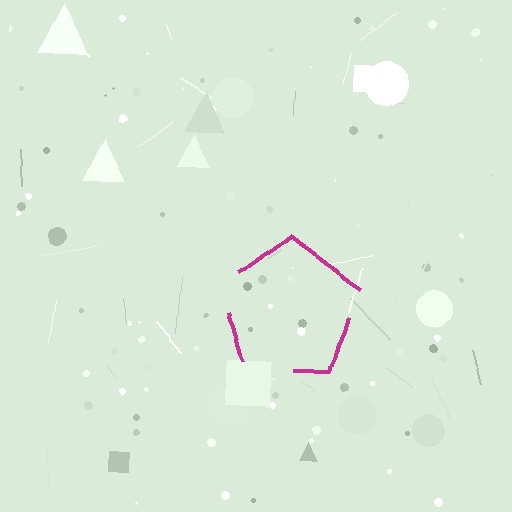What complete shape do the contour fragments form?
The contour fragments form a pentagon.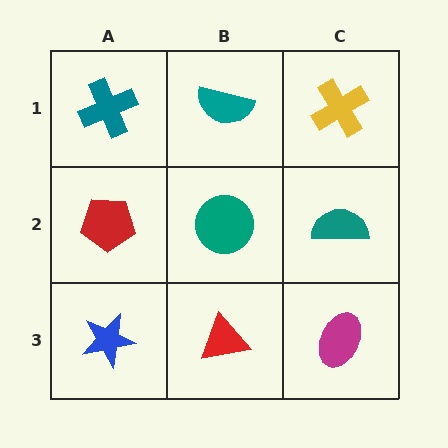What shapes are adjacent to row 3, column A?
A red pentagon (row 2, column A), a red triangle (row 3, column B).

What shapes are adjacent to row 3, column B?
A teal circle (row 2, column B), a blue star (row 3, column A), a magenta ellipse (row 3, column C).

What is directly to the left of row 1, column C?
A teal semicircle.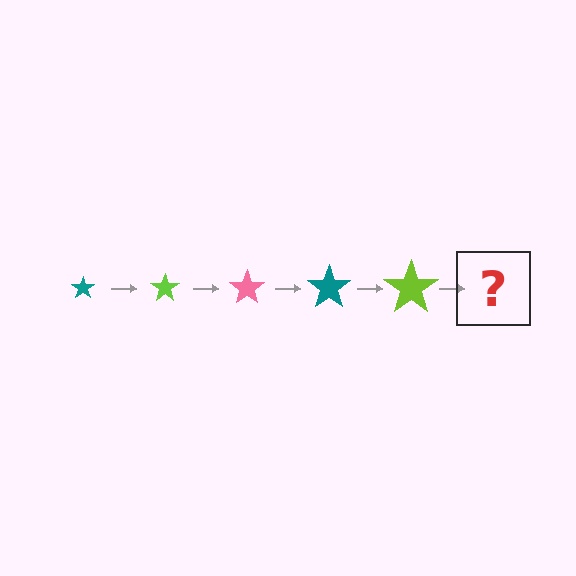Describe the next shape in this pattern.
It should be a pink star, larger than the previous one.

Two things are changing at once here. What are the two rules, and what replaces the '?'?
The two rules are that the star grows larger each step and the color cycles through teal, lime, and pink. The '?' should be a pink star, larger than the previous one.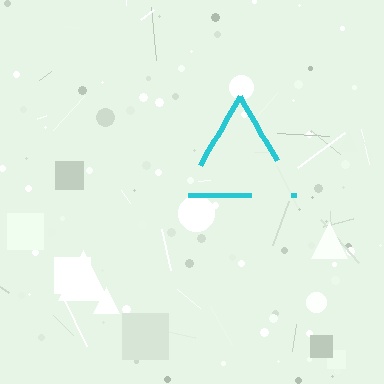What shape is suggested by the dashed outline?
The dashed outline suggests a triangle.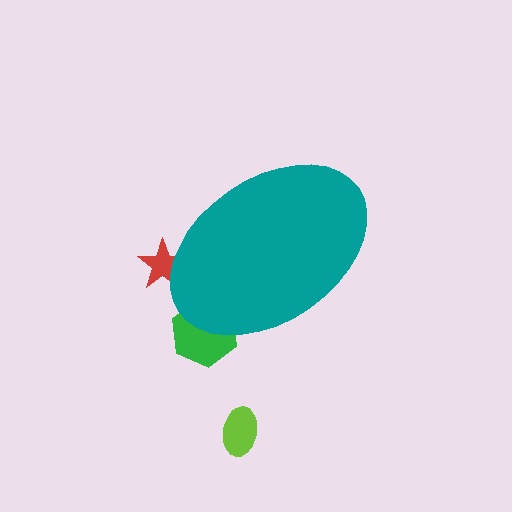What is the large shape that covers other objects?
A teal ellipse.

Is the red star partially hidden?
Yes, the red star is partially hidden behind the teal ellipse.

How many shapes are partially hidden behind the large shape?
2 shapes are partially hidden.